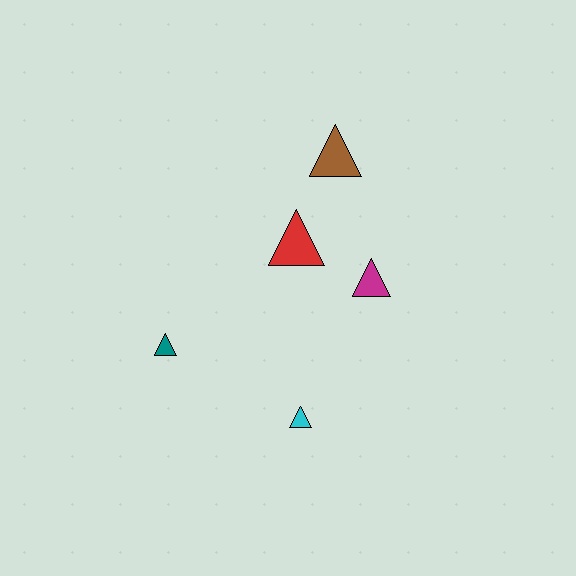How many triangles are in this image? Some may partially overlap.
There are 5 triangles.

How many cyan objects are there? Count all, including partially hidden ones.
There is 1 cyan object.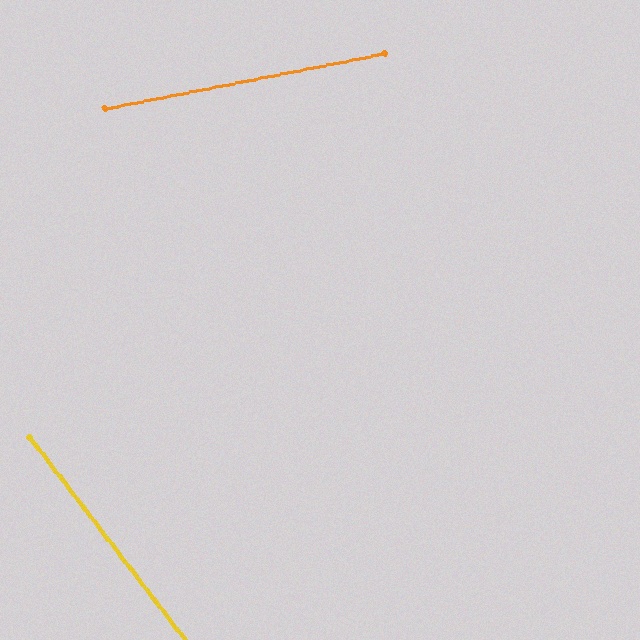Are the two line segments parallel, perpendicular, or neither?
Neither parallel nor perpendicular — they differ by about 64°.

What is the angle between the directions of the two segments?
Approximately 64 degrees.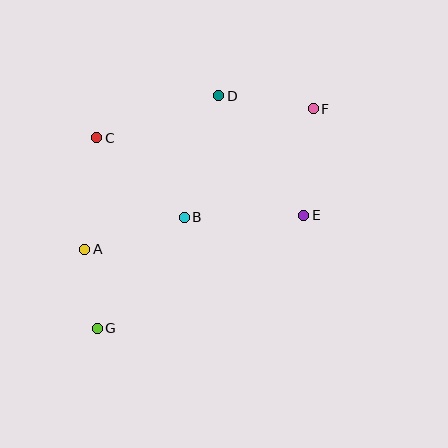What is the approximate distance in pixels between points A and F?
The distance between A and F is approximately 268 pixels.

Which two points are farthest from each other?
Points F and G are farthest from each other.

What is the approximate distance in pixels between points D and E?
The distance between D and E is approximately 147 pixels.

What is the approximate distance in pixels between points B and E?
The distance between B and E is approximately 120 pixels.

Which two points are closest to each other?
Points A and G are closest to each other.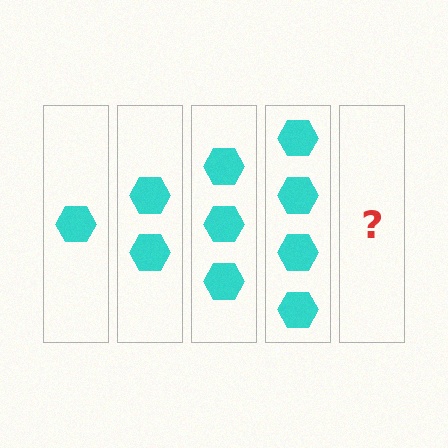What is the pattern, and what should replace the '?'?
The pattern is that each step adds one more hexagon. The '?' should be 5 hexagons.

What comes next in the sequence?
The next element should be 5 hexagons.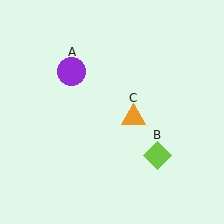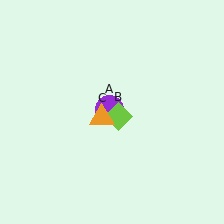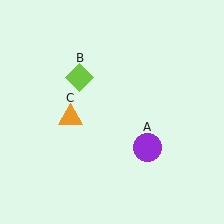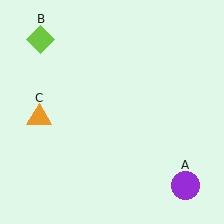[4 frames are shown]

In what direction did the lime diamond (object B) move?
The lime diamond (object B) moved up and to the left.